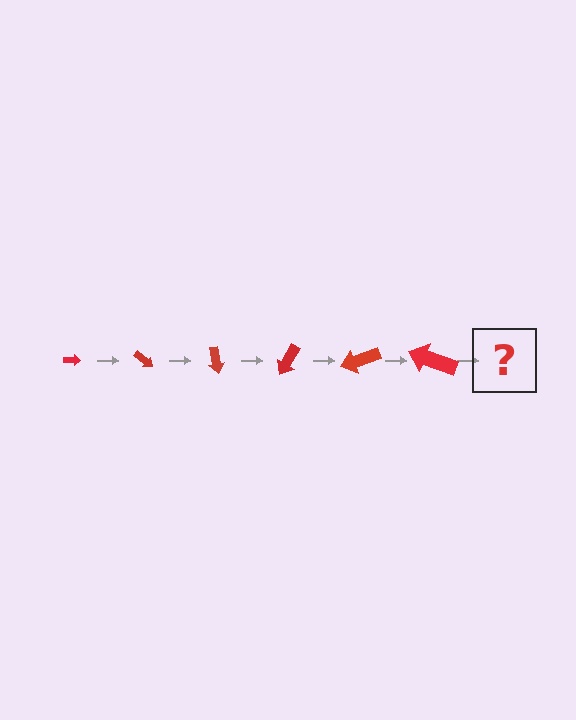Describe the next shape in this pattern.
It should be an arrow, larger than the previous one and rotated 240 degrees from the start.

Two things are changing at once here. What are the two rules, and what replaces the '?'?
The two rules are that the arrow grows larger each step and it rotates 40 degrees each step. The '?' should be an arrow, larger than the previous one and rotated 240 degrees from the start.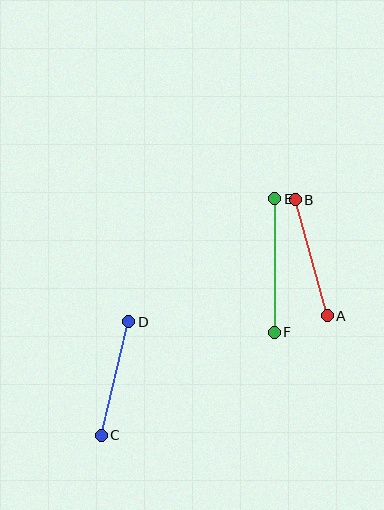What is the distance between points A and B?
The distance is approximately 120 pixels.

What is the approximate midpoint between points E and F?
The midpoint is at approximately (275, 265) pixels.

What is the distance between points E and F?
The distance is approximately 134 pixels.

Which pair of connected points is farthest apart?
Points E and F are farthest apart.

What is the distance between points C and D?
The distance is approximately 117 pixels.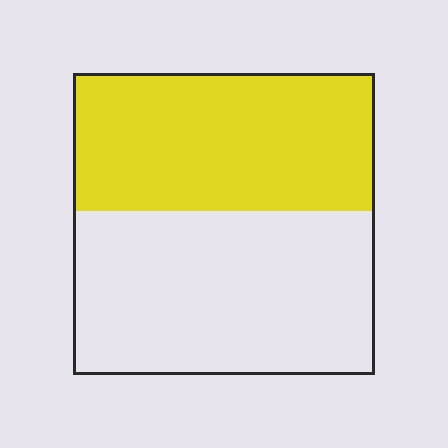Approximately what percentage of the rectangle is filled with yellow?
Approximately 45%.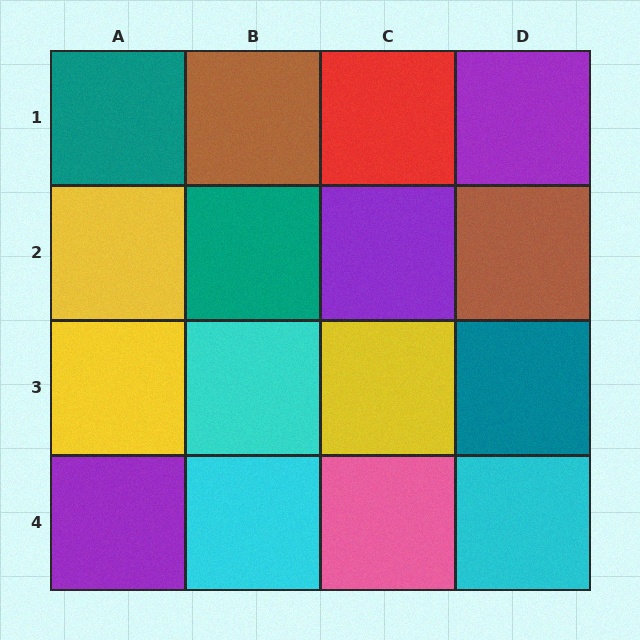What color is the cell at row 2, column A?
Yellow.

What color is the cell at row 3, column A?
Yellow.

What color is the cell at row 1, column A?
Teal.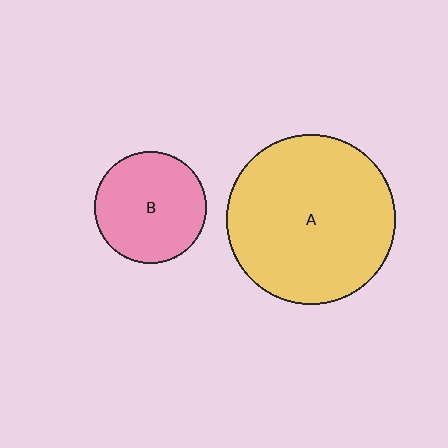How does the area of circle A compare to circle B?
Approximately 2.3 times.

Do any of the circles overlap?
No, none of the circles overlap.